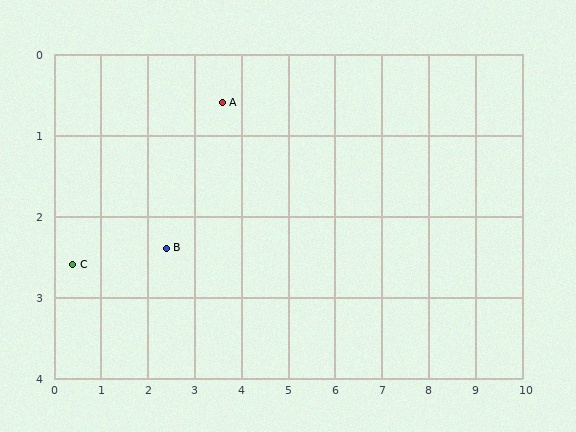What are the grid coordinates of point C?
Point C is at approximately (0.4, 2.6).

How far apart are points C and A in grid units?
Points C and A are about 3.8 grid units apart.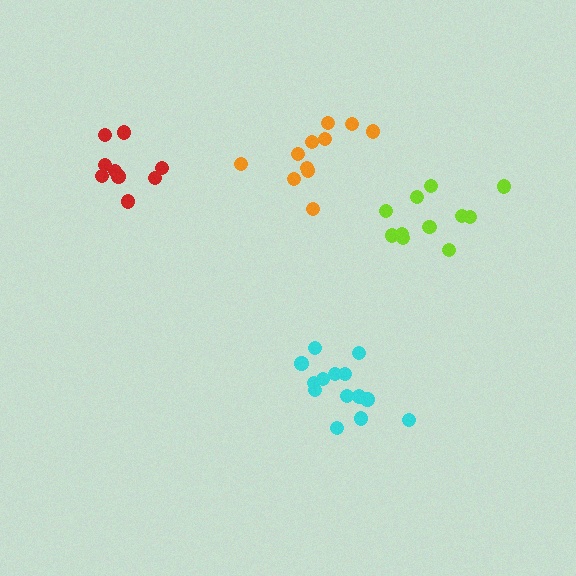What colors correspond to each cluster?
The clusters are colored: orange, red, lime, cyan.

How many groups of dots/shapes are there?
There are 4 groups.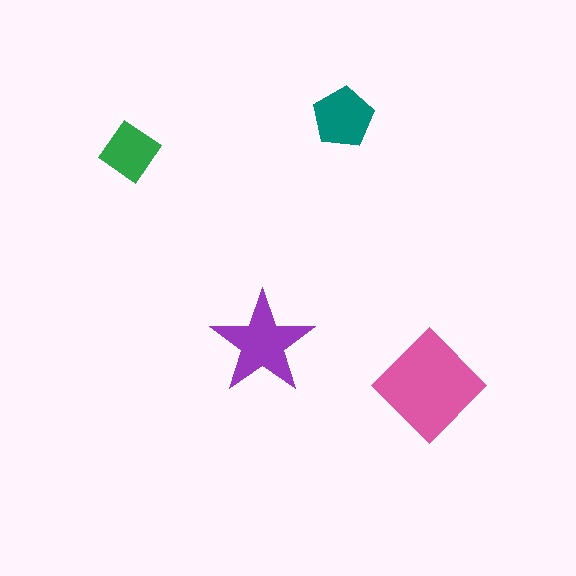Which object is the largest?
The pink diamond.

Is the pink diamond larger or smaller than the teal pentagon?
Larger.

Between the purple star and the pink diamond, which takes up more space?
The pink diamond.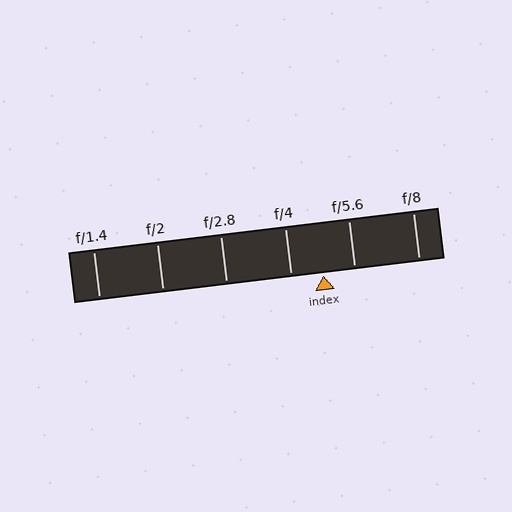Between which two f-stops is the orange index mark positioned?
The index mark is between f/4 and f/5.6.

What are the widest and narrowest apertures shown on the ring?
The widest aperture shown is f/1.4 and the narrowest is f/8.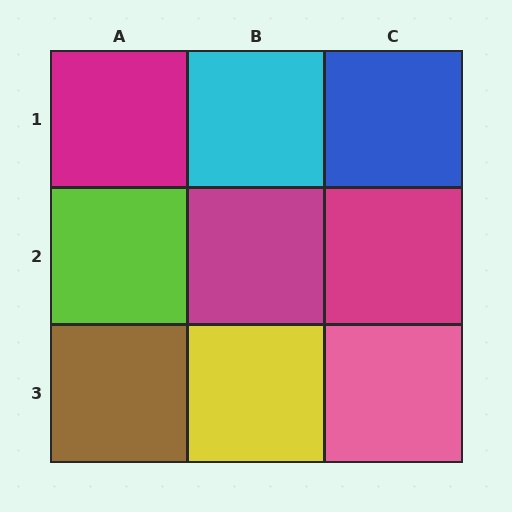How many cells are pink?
1 cell is pink.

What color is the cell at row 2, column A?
Lime.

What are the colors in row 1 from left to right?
Magenta, cyan, blue.